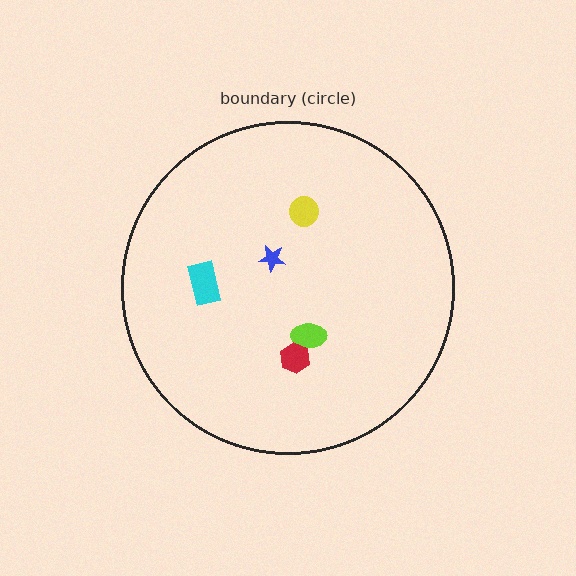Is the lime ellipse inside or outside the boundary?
Inside.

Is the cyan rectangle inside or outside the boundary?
Inside.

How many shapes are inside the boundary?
5 inside, 0 outside.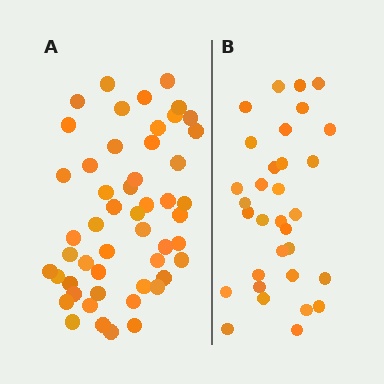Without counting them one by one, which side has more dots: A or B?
Region A (the left region) has more dots.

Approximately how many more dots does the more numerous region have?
Region A has approximately 20 more dots than region B.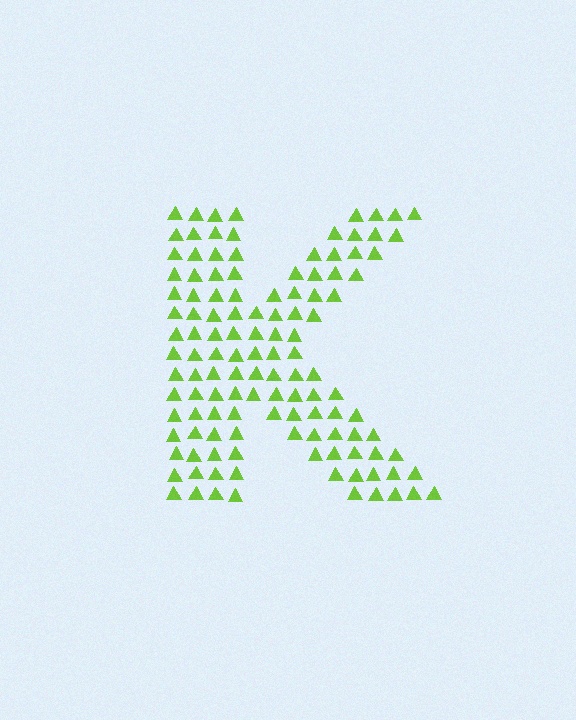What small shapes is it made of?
It is made of small triangles.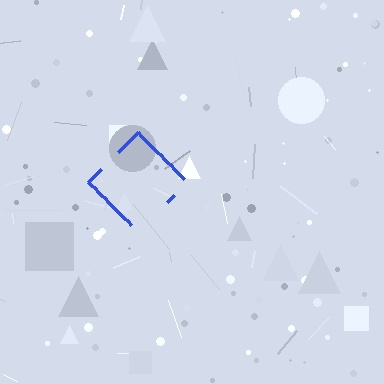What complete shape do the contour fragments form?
The contour fragments form a diamond.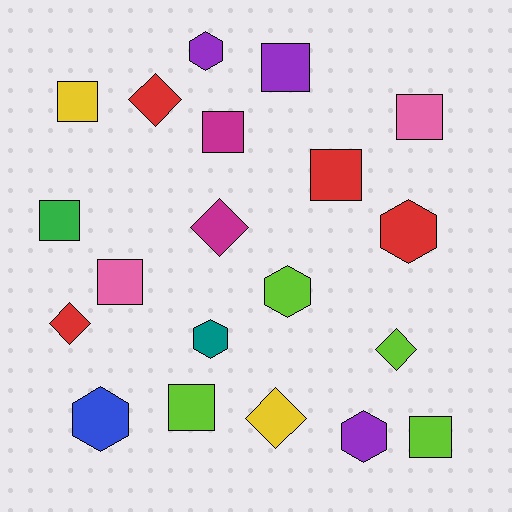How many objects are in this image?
There are 20 objects.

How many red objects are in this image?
There are 4 red objects.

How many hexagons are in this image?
There are 6 hexagons.